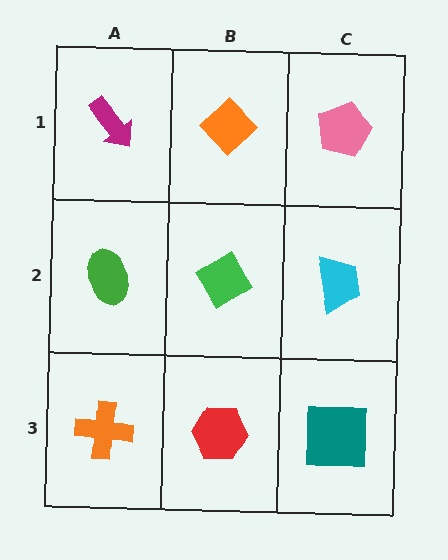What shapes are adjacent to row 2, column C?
A pink pentagon (row 1, column C), a teal square (row 3, column C), a green diamond (row 2, column B).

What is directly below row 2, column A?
An orange cross.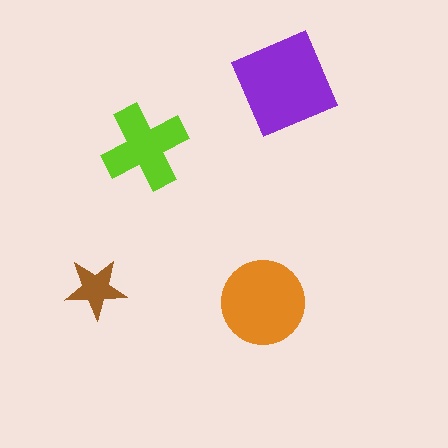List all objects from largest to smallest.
The purple diamond, the orange circle, the lime cross, the brown star.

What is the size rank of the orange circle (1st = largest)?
2nd.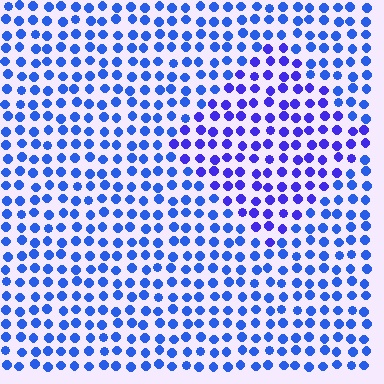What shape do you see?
I see a diamond.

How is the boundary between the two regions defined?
The boundary is defined purely by a slight shift in hue (about 25 degrees). Spacing, size, and orientation are identical on both sides.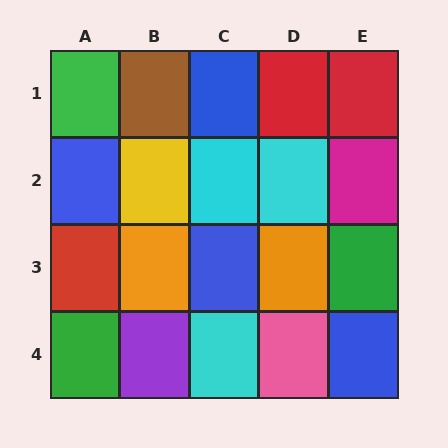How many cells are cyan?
3 cells are cyan.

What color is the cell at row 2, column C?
Cyan.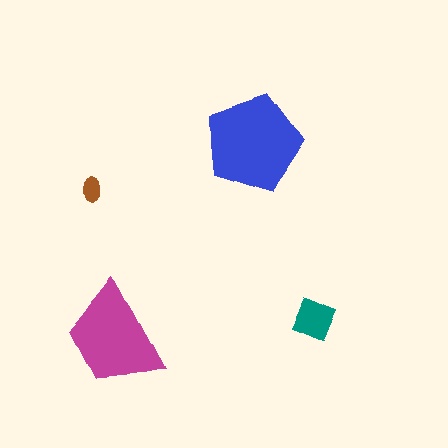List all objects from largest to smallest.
The blue pentagon, the magenta trapezoid, the teal square, the brown ellipse.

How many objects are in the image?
There are 4 objects in the image.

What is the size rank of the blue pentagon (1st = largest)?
1st.